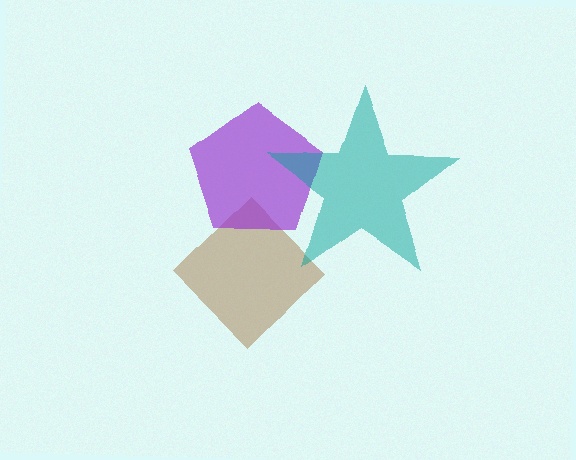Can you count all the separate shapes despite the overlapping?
Yes, there are 3 separate shapes.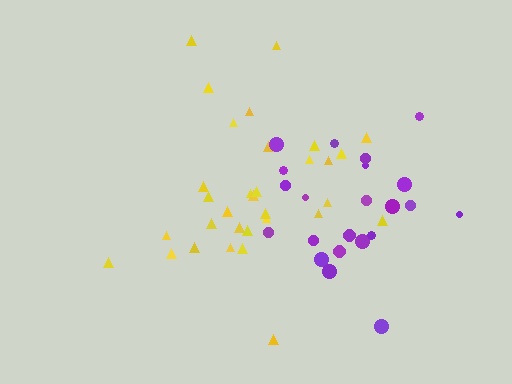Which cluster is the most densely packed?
Purple.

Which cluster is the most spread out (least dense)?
Yellow.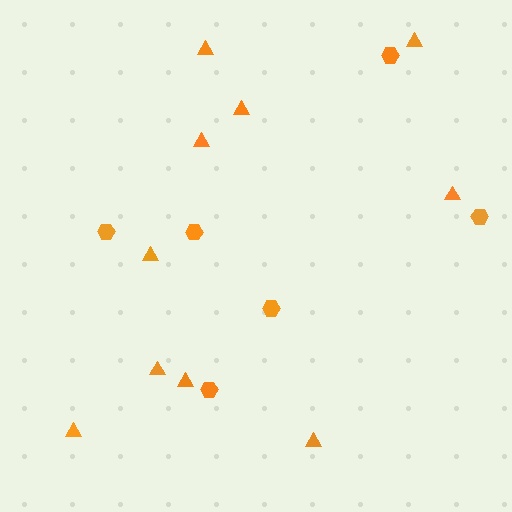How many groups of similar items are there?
There are 2 groups: one group of hexagons (6) and one group of triangles (10).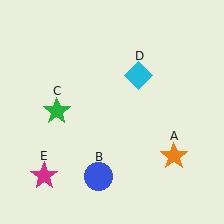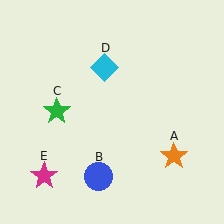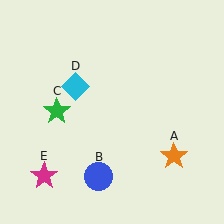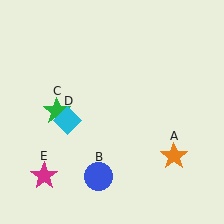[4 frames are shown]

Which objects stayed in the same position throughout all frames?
Orange star (object A) and blue circle (object B) and green star (object C) and magenta star (object E) remained stationary.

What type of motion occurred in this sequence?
The cyan diamond (object D) rotated counterclockwise around the center of the scene.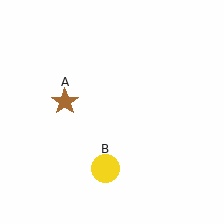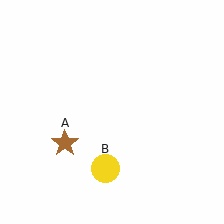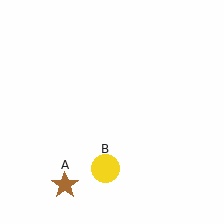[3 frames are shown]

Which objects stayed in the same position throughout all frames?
Yellow circle (object B) remained stationary.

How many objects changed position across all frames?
1 object changed position: brown star (object A).